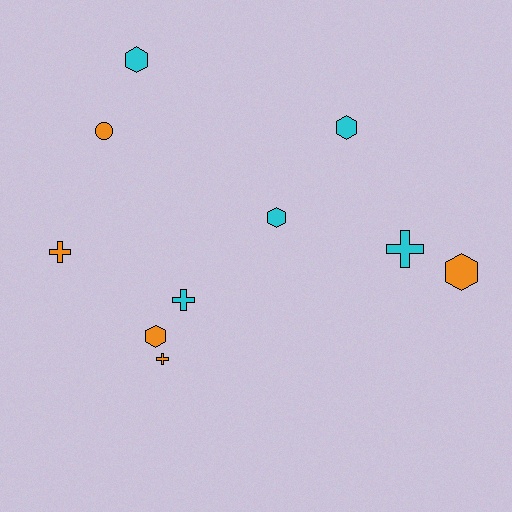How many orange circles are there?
There is 1 orange circle.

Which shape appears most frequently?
Hexagon, with 5 objects.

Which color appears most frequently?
Cyan, with 5 objects.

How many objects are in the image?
There are 10 objects.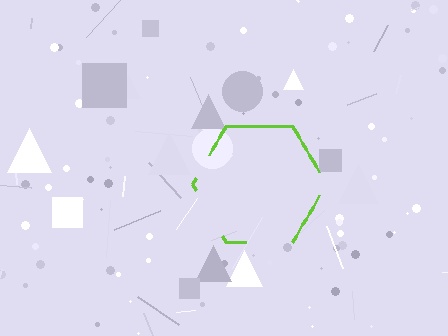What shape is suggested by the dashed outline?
The dashed outline suggests a hexagon.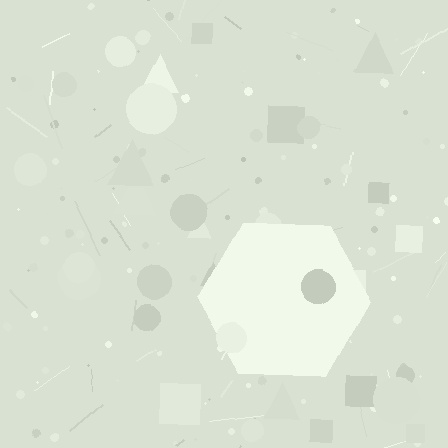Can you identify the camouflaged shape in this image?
The camouflaged shape is a hexagon.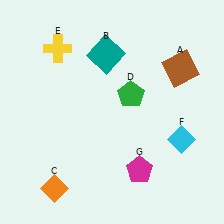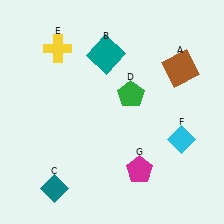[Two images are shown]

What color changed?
The diamond (C) changed from orange in Image 1 to teal in Image 2.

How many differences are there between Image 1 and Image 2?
There is 1 difference between the two images.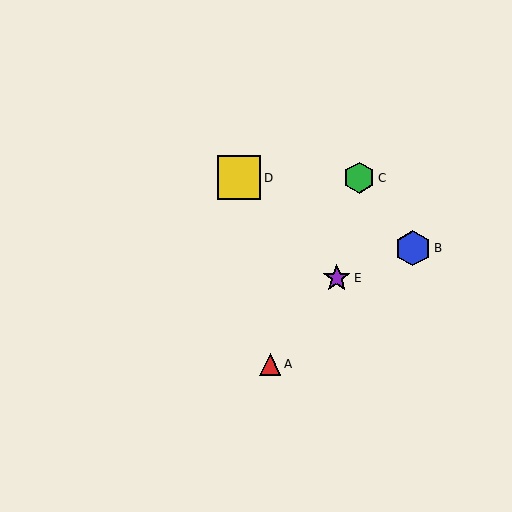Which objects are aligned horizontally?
Objects C, D are aligned horizontally.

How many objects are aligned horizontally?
2 objects (C, D) are aligned horizontally.